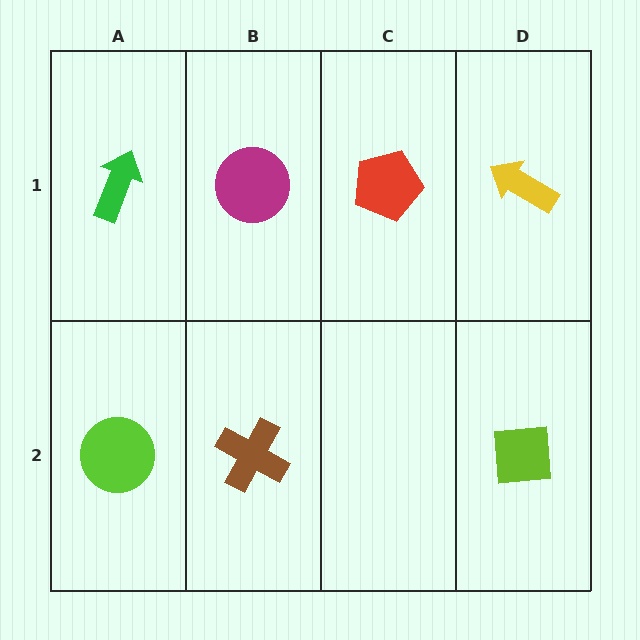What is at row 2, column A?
A lime circle.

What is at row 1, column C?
A red pentagon.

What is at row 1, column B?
A magenta circle.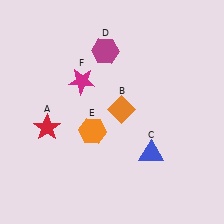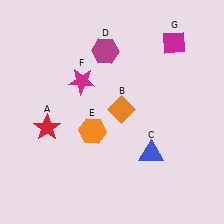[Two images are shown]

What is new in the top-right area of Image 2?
A magenta diamond (G) was added in the top-right area of Image 2.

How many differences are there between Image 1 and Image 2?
There is 1 difference between the two images.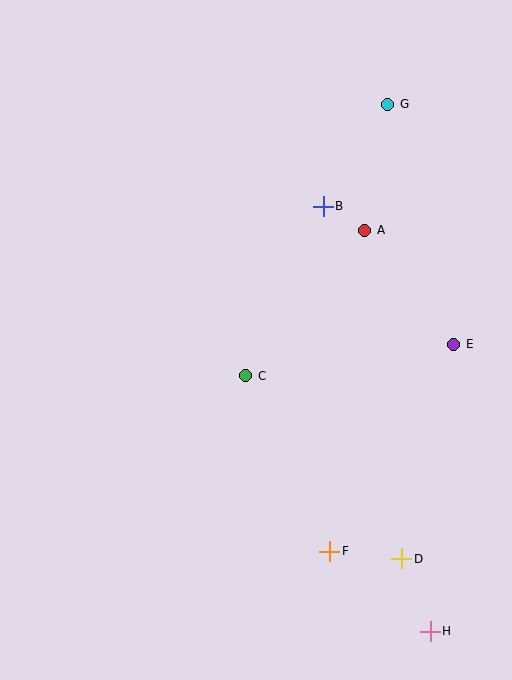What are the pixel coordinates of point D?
Point D is at (402, 559).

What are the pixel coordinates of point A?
Point A is at (365, 230).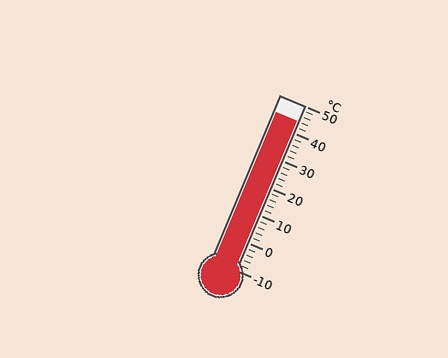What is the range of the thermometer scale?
The thermometer scale ranges from -10°C to 50°C.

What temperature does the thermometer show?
The thermometer shows approximately 44°C.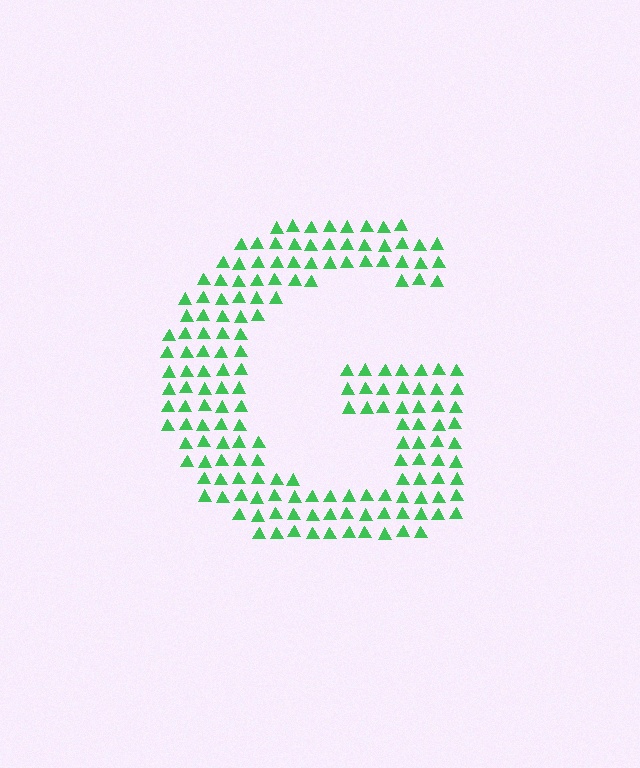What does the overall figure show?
The overall figure shows the letter G.